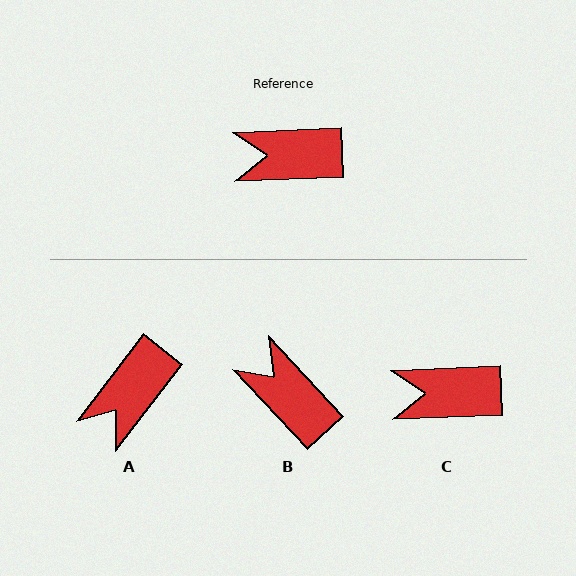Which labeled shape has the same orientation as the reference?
C.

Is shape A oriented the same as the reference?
No, it is off by about 50 degrees.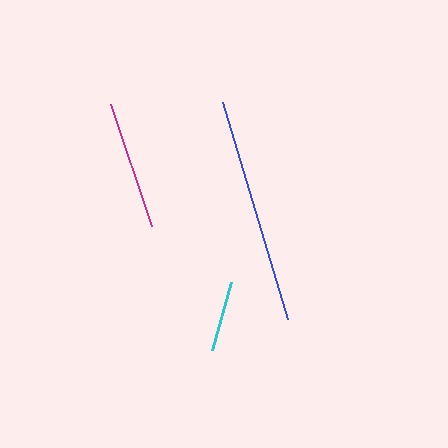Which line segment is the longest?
The blue line is the longest at approximately 227 pixels.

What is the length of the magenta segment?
The magenta segment is approximately 128 pixels long.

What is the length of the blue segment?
The blue segment is approximately 227 pixels long.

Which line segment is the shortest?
The cyan line is the shortest at approximately 71 pixels.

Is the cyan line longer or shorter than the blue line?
The blue line is longer than the cyan line.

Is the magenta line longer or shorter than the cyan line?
The magenta line is longer than the cyan line.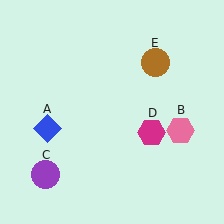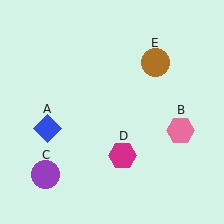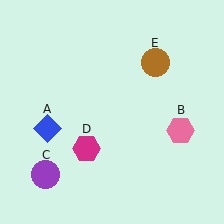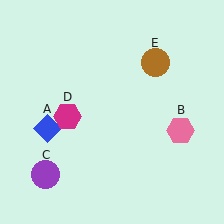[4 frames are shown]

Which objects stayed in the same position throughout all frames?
Blue diamond (object A) and pink hexagon (object B) and purple circle (object C) and brown circle (object E) remained stationary.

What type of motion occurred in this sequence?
The magenta hexagon (object D) rotated clockwise around the center of the scene.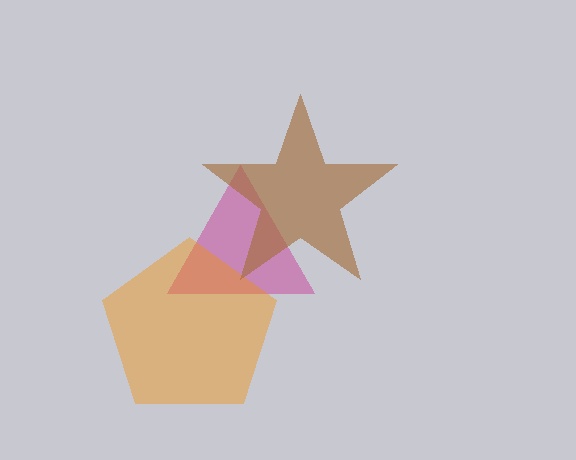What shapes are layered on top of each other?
The layered shapes are: a magenta triangle, an orange pentagon, a brown star.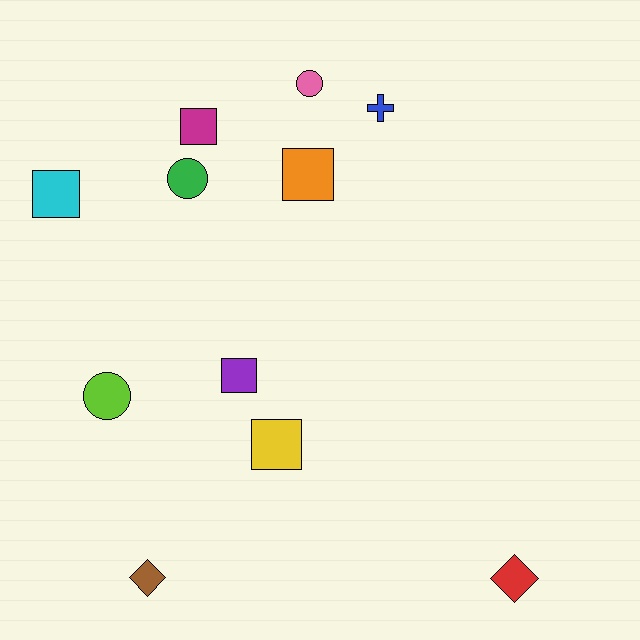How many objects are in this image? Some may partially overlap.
There are 11 objects.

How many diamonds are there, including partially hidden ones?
There are 2 diamonds.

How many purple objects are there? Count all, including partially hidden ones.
There is 1 purple object.